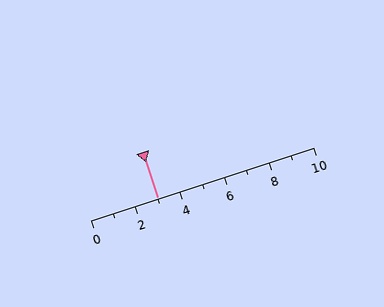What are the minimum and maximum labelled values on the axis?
The axis runs from 0 to 10.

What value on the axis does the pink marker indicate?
The marker indicates approximately 3.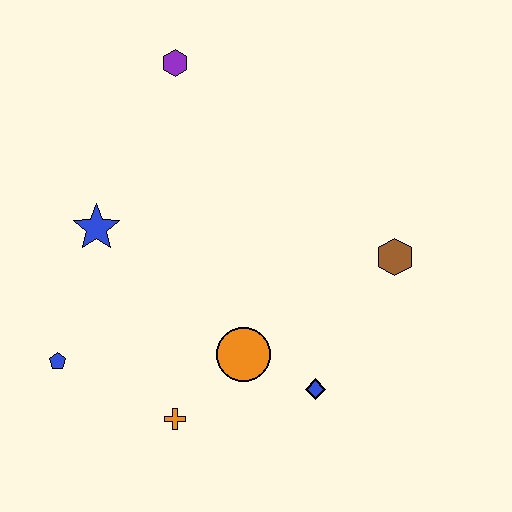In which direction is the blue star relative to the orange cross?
The blue star is above the orange cross.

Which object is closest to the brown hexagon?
The blue diamond is closest to the brown hexagon.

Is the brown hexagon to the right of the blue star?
Yes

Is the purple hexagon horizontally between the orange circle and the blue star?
Yes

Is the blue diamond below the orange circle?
Yes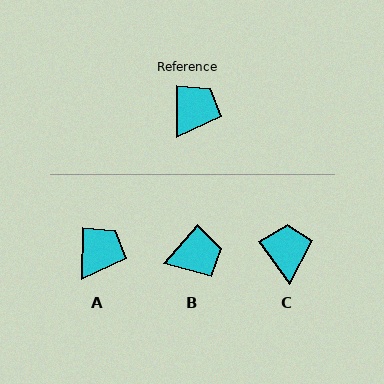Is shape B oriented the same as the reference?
No, it is off by about 40 degrees.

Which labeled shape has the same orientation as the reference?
A.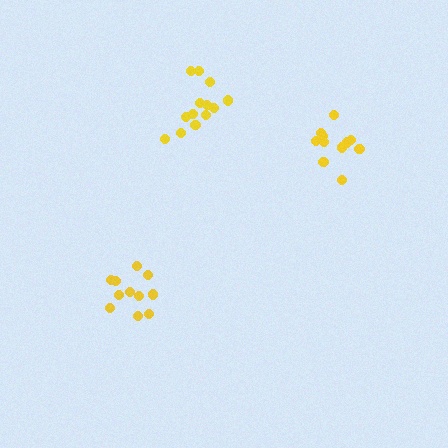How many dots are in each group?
Group 1: 11 dots, Group 2: 11 dots, Group 3: 13 dots (35 total).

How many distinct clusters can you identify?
There are 3 distinct clusters.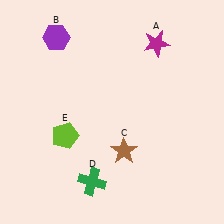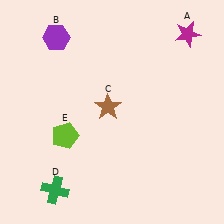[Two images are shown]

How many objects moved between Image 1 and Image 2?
3 objects moved between the two images.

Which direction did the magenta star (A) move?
The magenta star (A) moved right.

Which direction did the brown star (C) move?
The brown star (C) moved up.